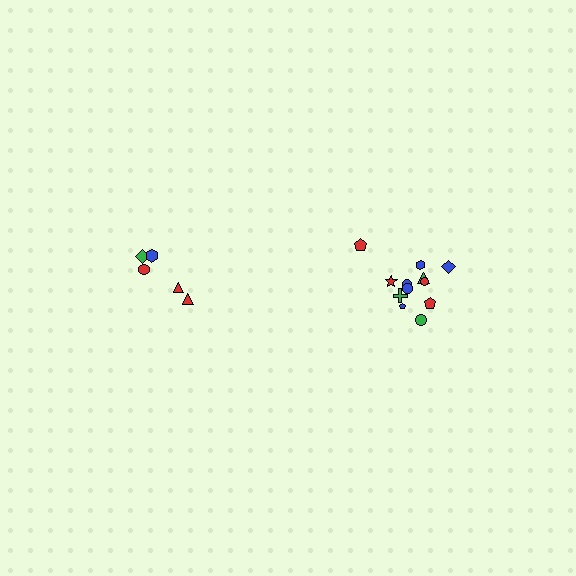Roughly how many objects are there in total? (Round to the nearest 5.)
Roughly 15 objects in total.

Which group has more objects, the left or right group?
The right group.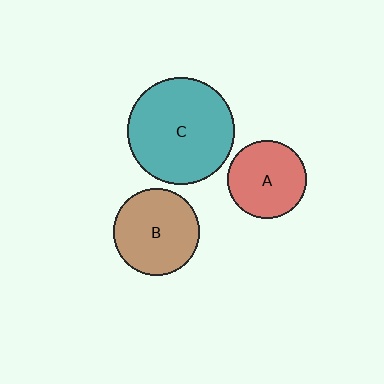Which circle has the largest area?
Circle C (teal).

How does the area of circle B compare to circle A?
Approximately 1.2 times.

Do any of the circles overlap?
No, none of the circles overlap.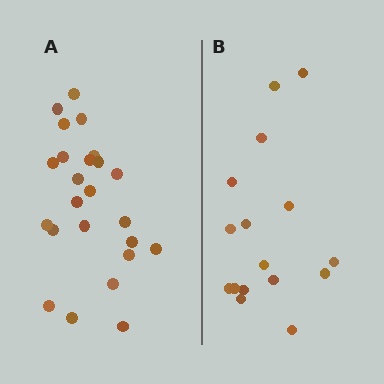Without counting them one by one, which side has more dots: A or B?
Region A (the left region) has more dots.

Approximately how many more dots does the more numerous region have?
Region A has roughly 8 or so more dots than region B.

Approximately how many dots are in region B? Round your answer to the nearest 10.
About 20 dots. (The exact count is 16, which rounds to 20.)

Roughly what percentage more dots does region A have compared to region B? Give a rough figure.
About 50% more.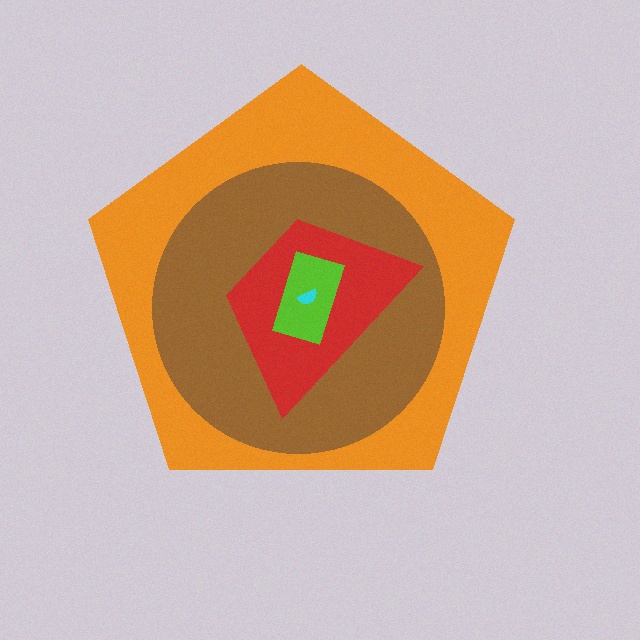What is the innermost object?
The cyan semicircle.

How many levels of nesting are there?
5.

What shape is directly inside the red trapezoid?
The lime rectangle.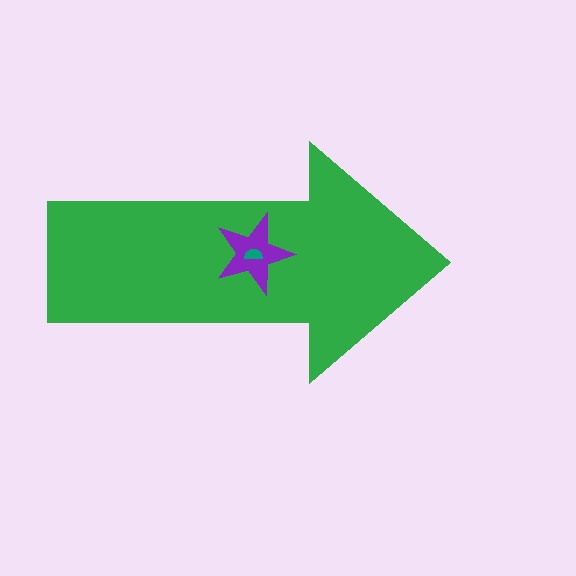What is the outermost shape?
The green arrow.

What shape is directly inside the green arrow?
The purple star.